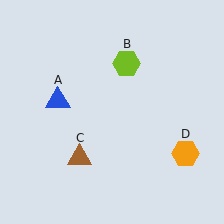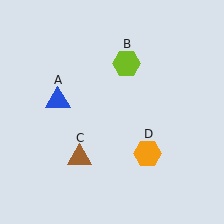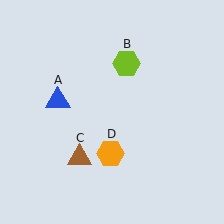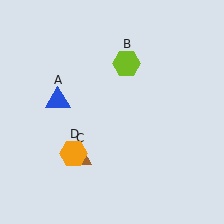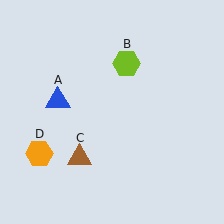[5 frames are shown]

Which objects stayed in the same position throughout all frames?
Blue triangle (object A) and lime hexagon (object B) and brown triangle (object C) remained stationary.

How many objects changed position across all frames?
1 object changed position: orange hexagon (object D).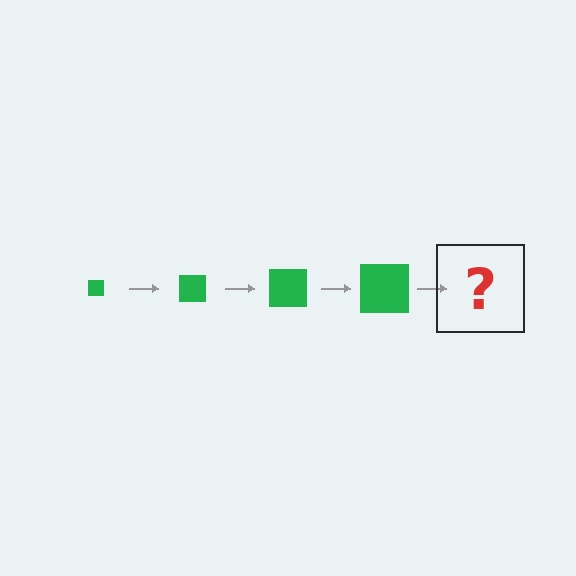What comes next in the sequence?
The next element should be a green square, larger than the previous one.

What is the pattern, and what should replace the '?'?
The pattern is that the square gets progressively larger each step. The '?' should be a green square, larger than the previous one.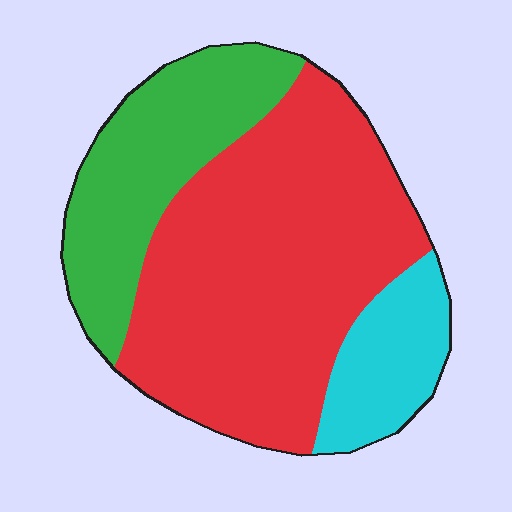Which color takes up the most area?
Red, at roughly 60%.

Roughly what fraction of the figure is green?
Green takes up between a sixth and a third of the figure.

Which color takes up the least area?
Cyan, at roughly 15%.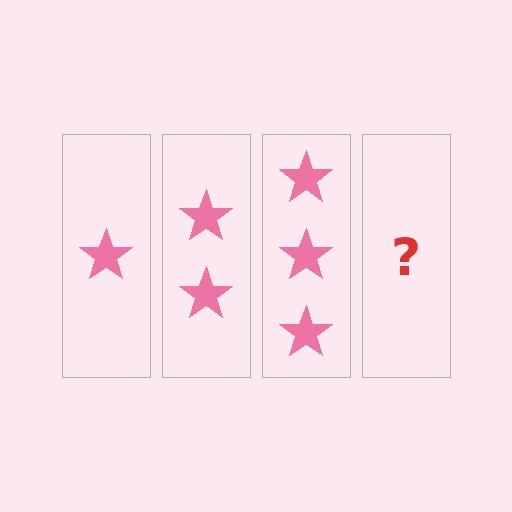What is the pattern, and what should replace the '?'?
The pattern is that each step adds one more star. The '?' should be 4 stars.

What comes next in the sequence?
The next element should be 4 stars.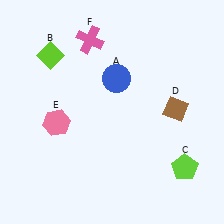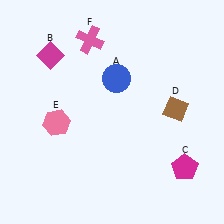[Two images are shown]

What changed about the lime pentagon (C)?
In Image 1, C is lime. In Image 2, it changed to magenta.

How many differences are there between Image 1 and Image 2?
There are 2 differences between the two images.